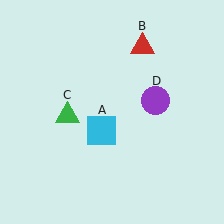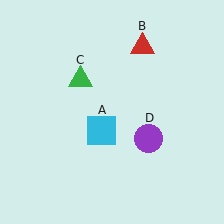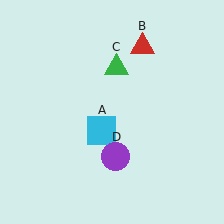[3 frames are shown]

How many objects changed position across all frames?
2 objects changed position: green triangle (object C), purple circle (object D).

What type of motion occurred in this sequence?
The green triangle (object C), purple circle (object D) rotated clockwise around the center of the scene.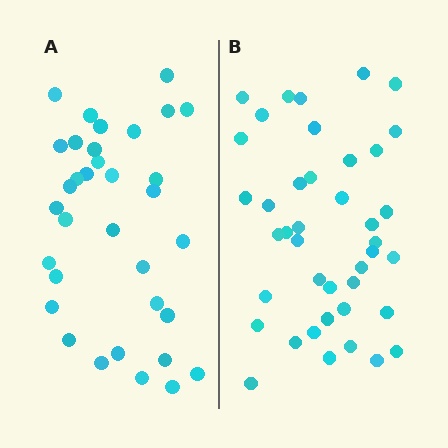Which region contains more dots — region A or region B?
Region B (the right region) has more dots.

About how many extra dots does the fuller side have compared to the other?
Region B has roughly 8 or so more dots than region A.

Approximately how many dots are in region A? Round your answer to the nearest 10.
About 30 dots. (The exact count is 34, which rounds to 30.)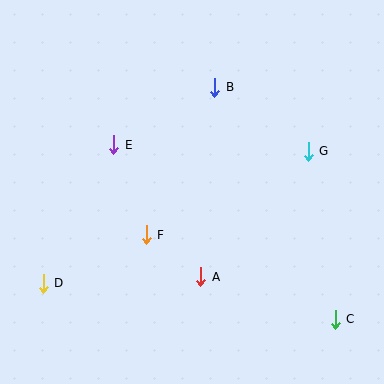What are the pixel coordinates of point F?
Point F is at (146, 235).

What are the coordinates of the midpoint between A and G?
The midpoint between A and G is at (254, 214).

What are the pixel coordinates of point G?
Point G is at (308, 151).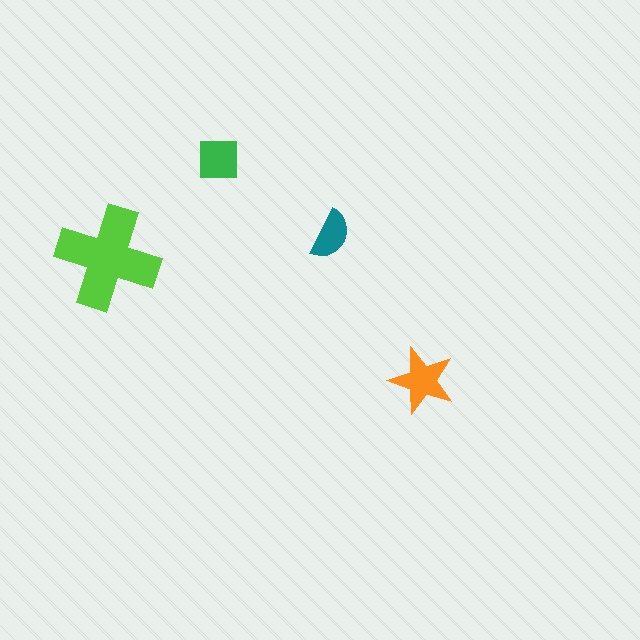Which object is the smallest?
The teal semicircle.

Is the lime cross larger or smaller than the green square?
Larger.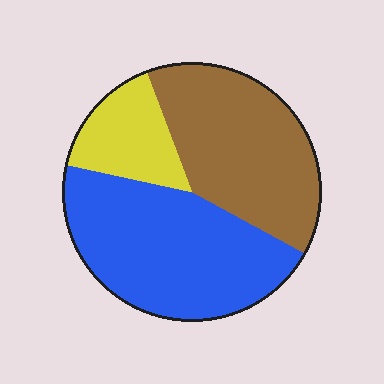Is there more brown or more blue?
Blue.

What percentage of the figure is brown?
Brown covers about 40% of the figure.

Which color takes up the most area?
Blue, at roughly 45%.